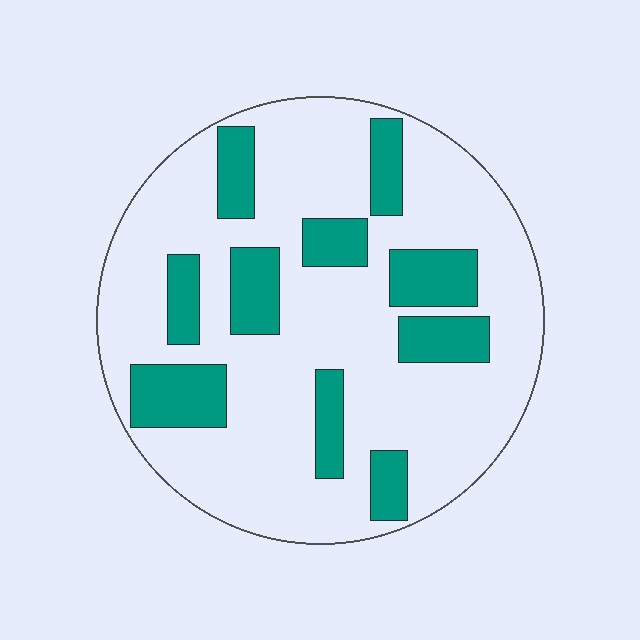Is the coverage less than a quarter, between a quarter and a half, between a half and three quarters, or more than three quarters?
Less than a quarter.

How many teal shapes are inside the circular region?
10.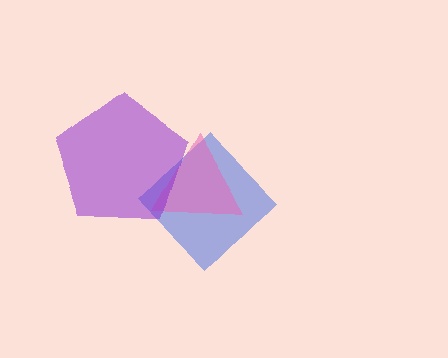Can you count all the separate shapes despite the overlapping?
Yes, there are 3 separate shapes.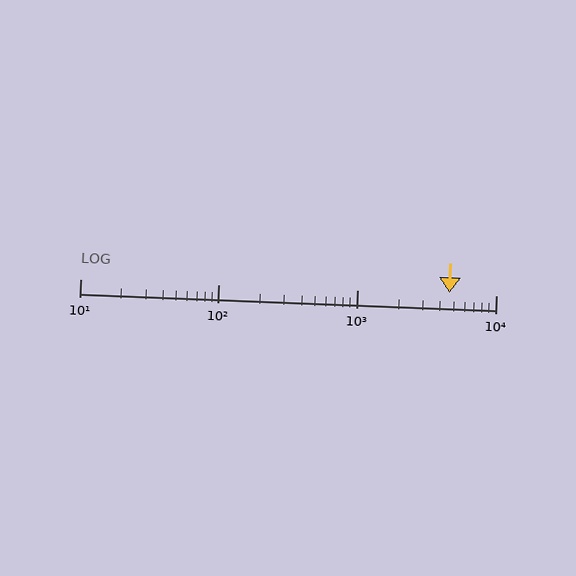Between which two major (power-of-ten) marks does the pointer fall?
The pointer is between 1000 and 10000.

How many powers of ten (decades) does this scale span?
The scale spans 3 decades, from 10 to 10000.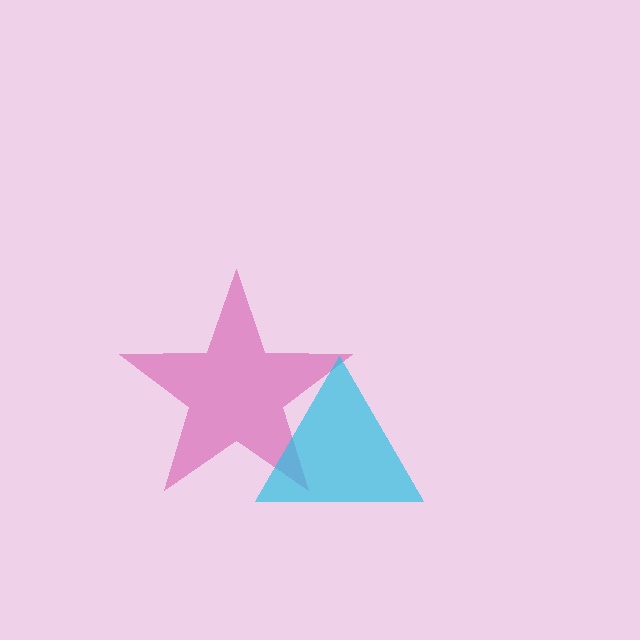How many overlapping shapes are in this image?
There are 2 overlapping shapes in the image.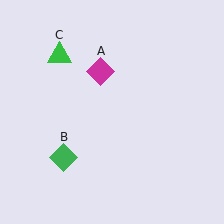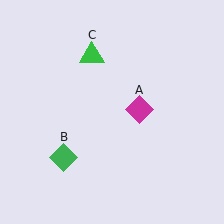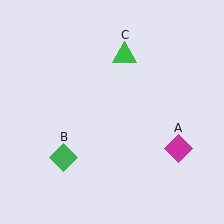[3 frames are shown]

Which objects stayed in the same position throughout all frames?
Green diamond (object B) remained stationary.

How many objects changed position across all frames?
2 objects changed position: magenta diamond (object A), green triangle (object C).